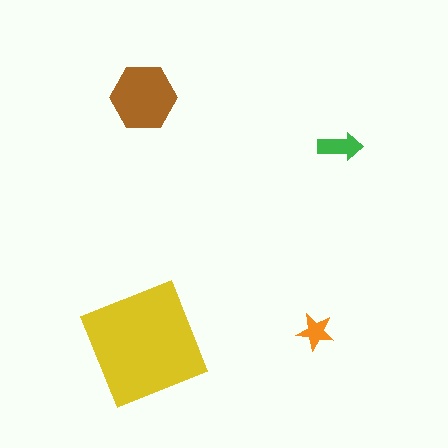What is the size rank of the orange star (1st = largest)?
4th.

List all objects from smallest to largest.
The orange star, the green arrow, the brown hexagon, the yellow square.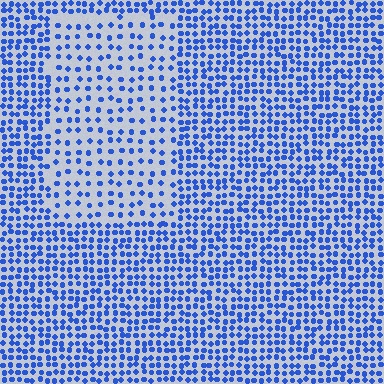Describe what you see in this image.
The image contains small blue elements arranged at two different densities. A rectangle-shaped region is visible where the elements are less densely packed than the surrounding area.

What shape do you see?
I see a rectangle.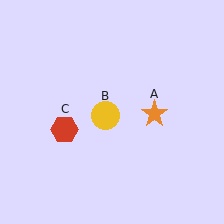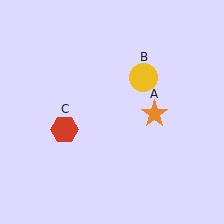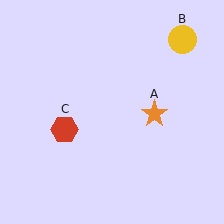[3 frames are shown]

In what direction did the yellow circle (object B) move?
The yellow circle (object B) moved up and to the right.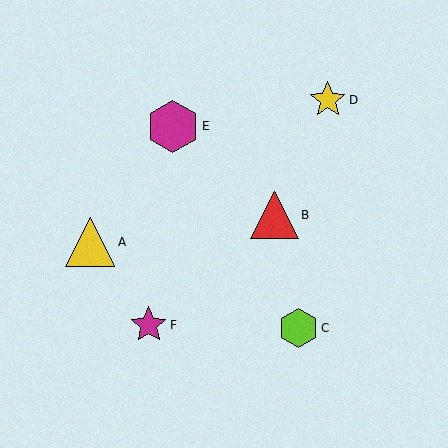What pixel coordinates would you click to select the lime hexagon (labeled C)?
Click at (299, 328) to select the lime hexagon C.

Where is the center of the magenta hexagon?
The center of the magenta hexagon is at (173, 126).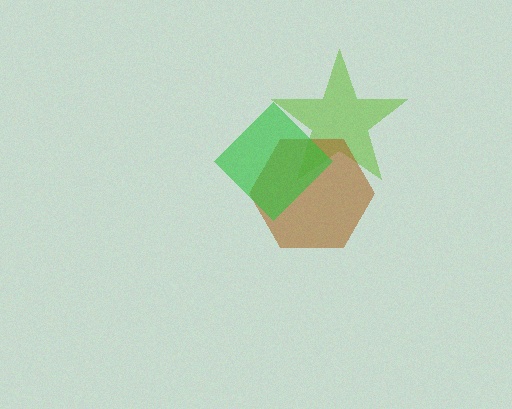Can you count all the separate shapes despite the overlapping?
Yes, there are 3 separate shapes.